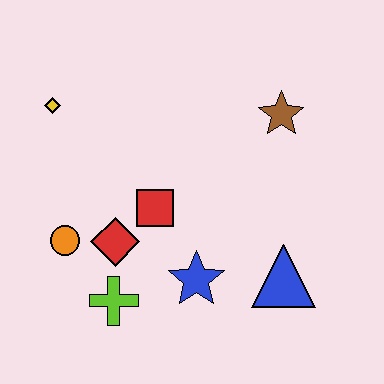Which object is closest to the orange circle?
The red diamond is closest to the orange circle.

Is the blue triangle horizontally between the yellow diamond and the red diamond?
No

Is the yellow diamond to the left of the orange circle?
Yes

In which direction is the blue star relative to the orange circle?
The blue star is to the right of the orange circle.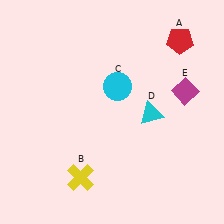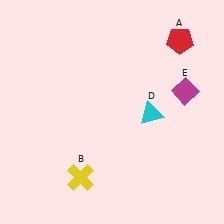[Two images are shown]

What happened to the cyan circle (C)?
The cyan circle (C) was removed in Image 2. It was in the top-right area of Image 1.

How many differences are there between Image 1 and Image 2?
There is 1 difference between the two images.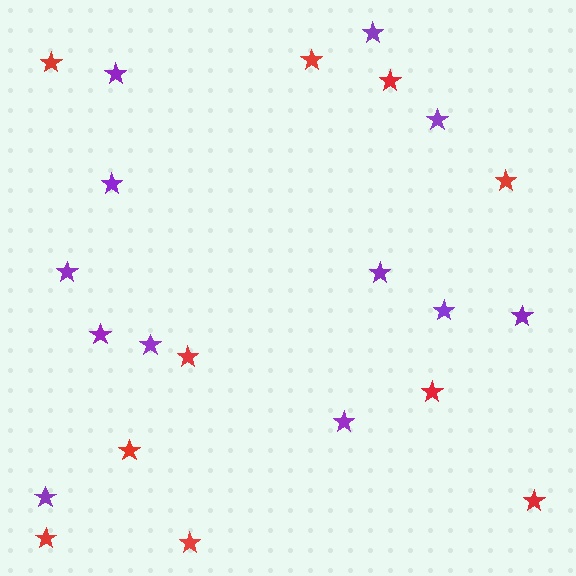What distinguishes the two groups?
There are 2 groups: one group of red stars (10) and one group of purple stars (12).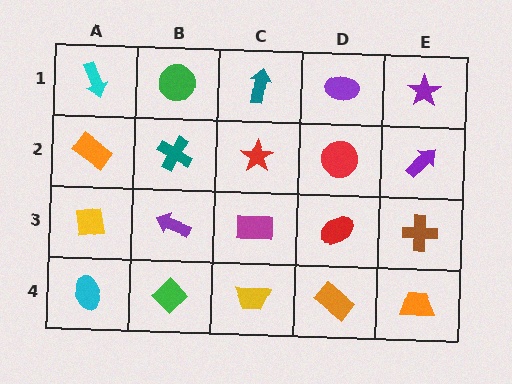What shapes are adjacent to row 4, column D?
A red ellipse (row 3, column D), a yellow trapezoid (row 4, column C), an orange trapezoid (row 4, column E).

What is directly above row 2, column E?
A purple star.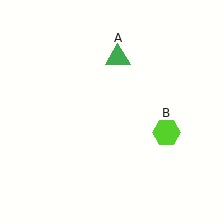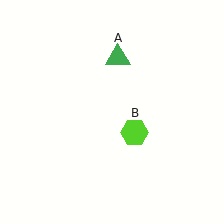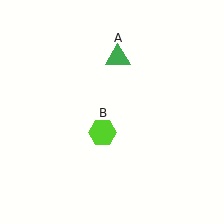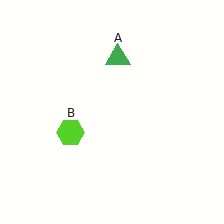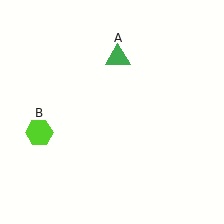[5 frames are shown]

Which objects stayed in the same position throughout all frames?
Green triangle (object A) remained stationary.